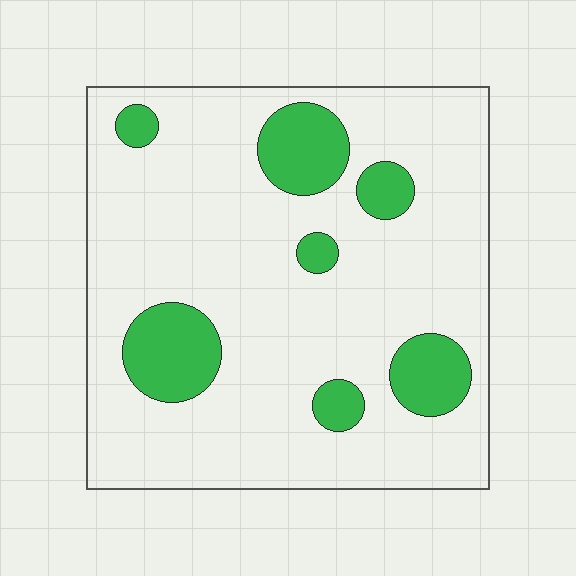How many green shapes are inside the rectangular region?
7.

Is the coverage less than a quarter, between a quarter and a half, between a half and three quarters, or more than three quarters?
Less than a quarter.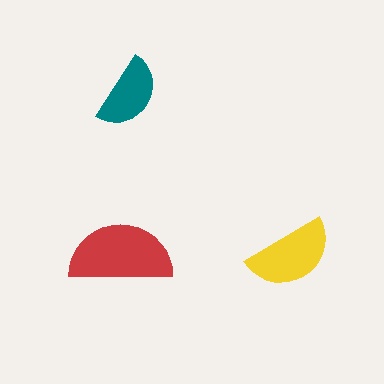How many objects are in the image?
There are 3 objects in the image.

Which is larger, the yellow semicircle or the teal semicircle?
The yellow one.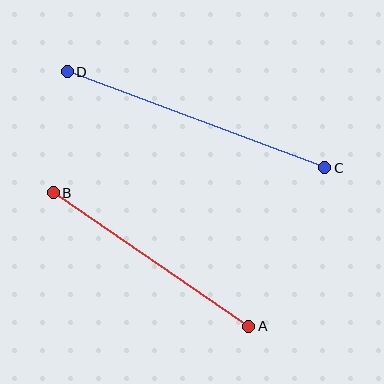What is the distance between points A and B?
The distance is approximately 237 pixels.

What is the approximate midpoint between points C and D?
The midpoint is at approximately (196, 120) pixels.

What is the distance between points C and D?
The distance is approximately 275 pixels.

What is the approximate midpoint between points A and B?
The midpoint is at approximately (151, 260) pixels.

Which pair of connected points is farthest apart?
Points C and D are farthest apart.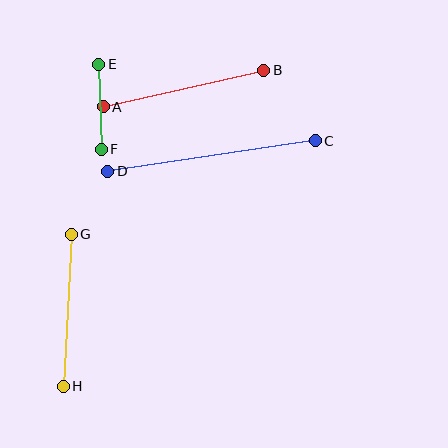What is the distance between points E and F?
The distance is approximately 85 pixels.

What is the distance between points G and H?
The distance is approximately 152 pixels.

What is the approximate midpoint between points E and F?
The midpoint is at approximately (100, 107) pixels.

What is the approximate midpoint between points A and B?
The midpoint is at approximately (183, 88) pixels.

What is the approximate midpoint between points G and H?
The midpoint is at approximately (67, 310) pixels.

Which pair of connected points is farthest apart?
Points C and D are farthest apart.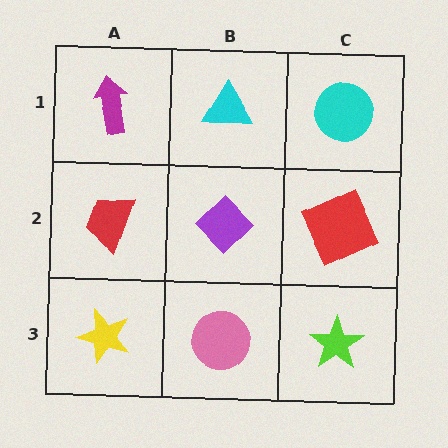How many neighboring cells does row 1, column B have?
3.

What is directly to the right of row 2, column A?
A purple diamond.